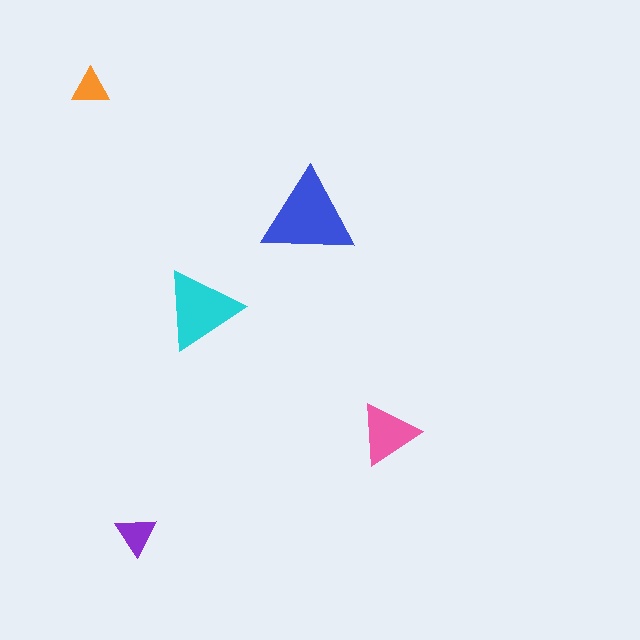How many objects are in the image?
There are 5 objects in the image.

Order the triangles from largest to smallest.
the blue one, the cyan one, the pink one, the purple one, the orange one.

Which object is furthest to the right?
The pink triangle is rightmost.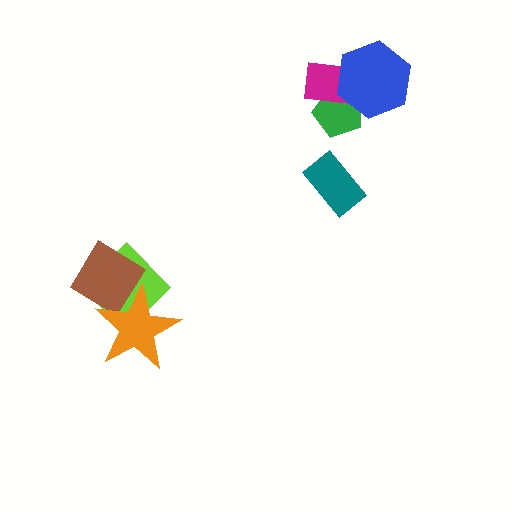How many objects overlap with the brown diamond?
2 objects overlap with the brown diamond.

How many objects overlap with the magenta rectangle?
2 objects overlap with the magenta rectangle.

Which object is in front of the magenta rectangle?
The blue hexagon is in front of the magenta rectangle.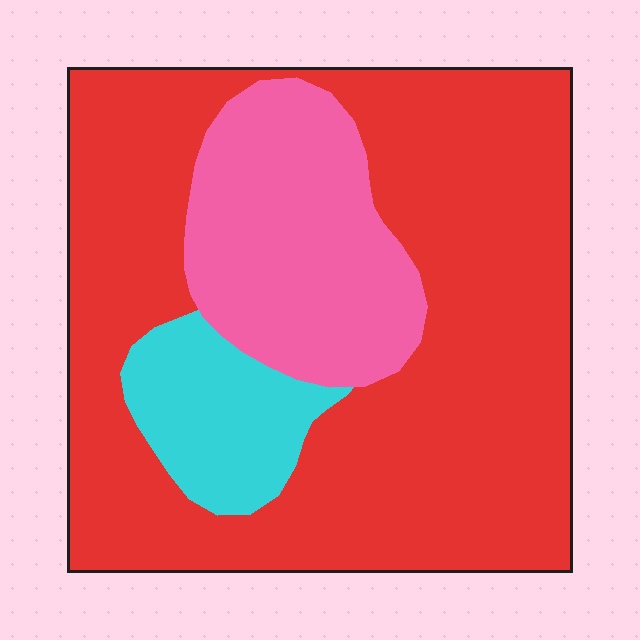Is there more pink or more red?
Red.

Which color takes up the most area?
Red, at roughly 70%.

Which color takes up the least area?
Cyan, at roughly 10%.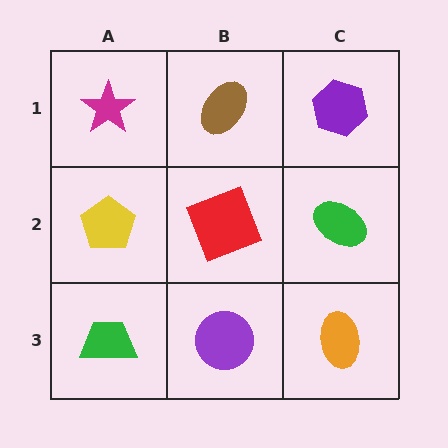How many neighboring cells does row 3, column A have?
2.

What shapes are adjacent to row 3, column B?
A red square (row 2, column B), a green trapezoid (row 3, column A), an orange ellipse (row 3, column C).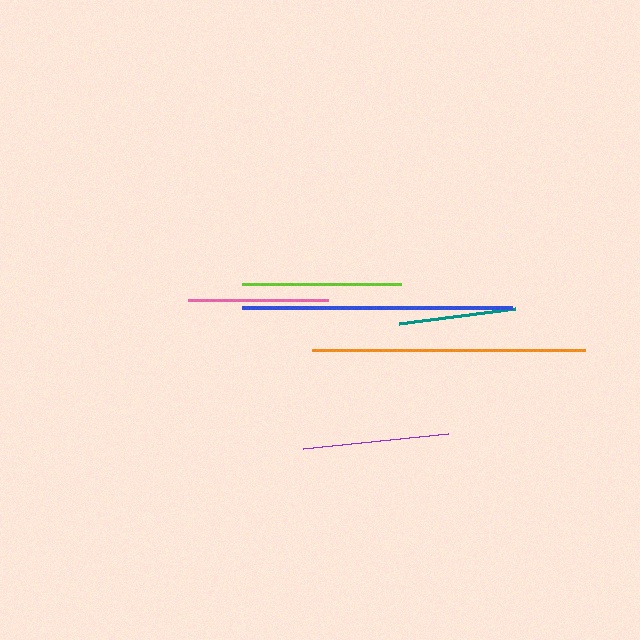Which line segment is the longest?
The orange line is the longest at approximately 273 pixels.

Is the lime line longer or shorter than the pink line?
The lime line is longer than the pink line.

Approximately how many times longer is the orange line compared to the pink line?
The orange line is approximately 1.9 times the length of the pink line.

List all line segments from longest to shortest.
From longest to shortest: orange, blue, lime, purple, pink, teal.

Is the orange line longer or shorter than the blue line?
The orange line is longer than the blue line.